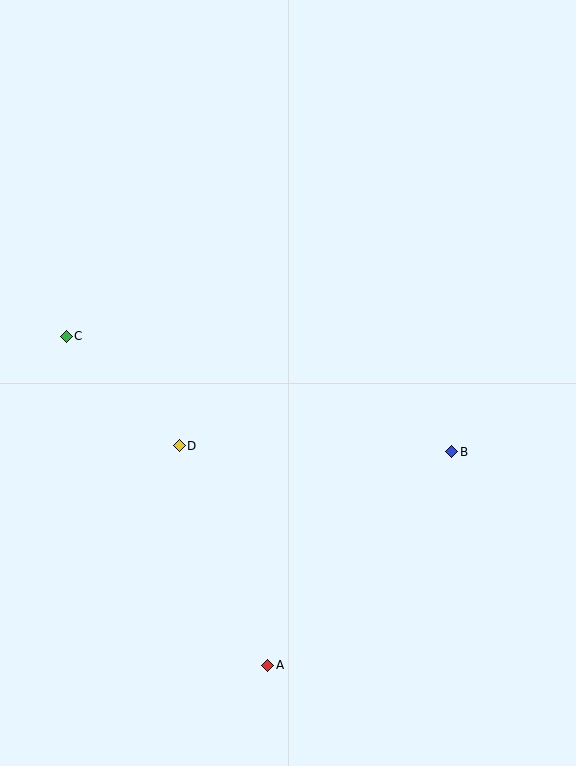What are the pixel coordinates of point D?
Point D is at (179, 446).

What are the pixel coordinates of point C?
Point C is at (66, 336).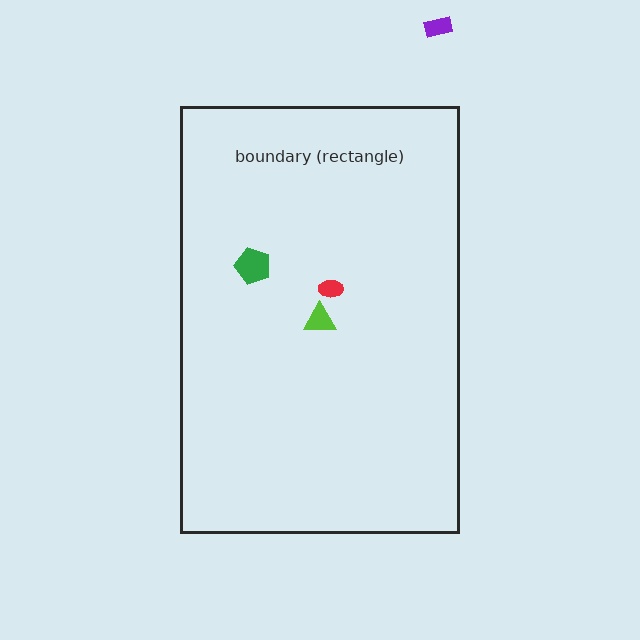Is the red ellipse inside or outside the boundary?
Inside.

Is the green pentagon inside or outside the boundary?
Inside.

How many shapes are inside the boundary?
3 inside, 1 outside.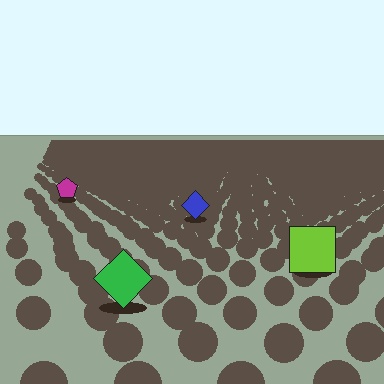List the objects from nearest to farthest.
From nearest to farthest: the green diamond, the lime square, the blue diamond, the magenta pentagon.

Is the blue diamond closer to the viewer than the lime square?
No. The lime square is closer — you can tell from the texture gradient: the ground texture is coarser near it.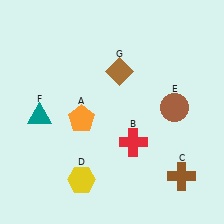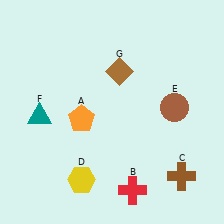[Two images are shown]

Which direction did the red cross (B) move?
The red cross (B) moved down.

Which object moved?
The red cross (B) moved down.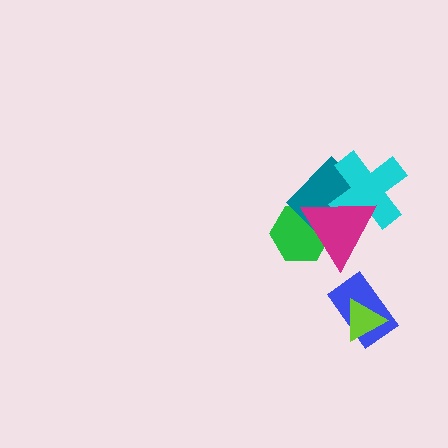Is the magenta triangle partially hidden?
No, no other shape covers it.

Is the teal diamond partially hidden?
Yes, it is partially covered by another shape.